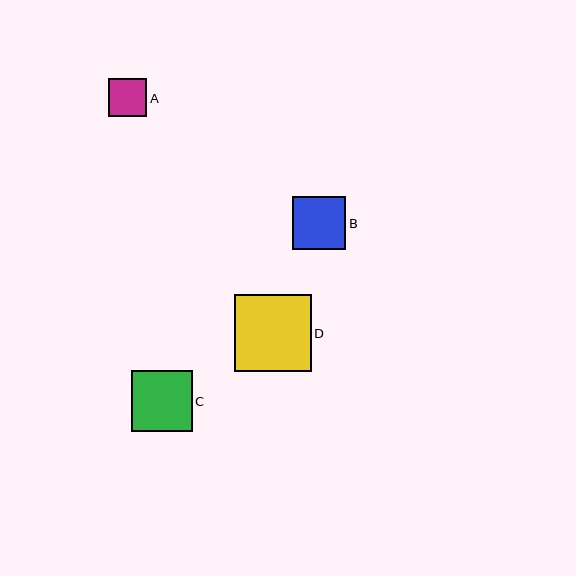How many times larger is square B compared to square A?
Square B is approximately 1.4 times the size of square A.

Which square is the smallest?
Square A is the smallest with a size of approximately 38 pixels.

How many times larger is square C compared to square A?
Square C is approximately 1.6 times the size of square A.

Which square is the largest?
Square D is the largest with a size of approximately 77 pixels.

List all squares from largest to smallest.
From largest to smallest: D, C, B, A.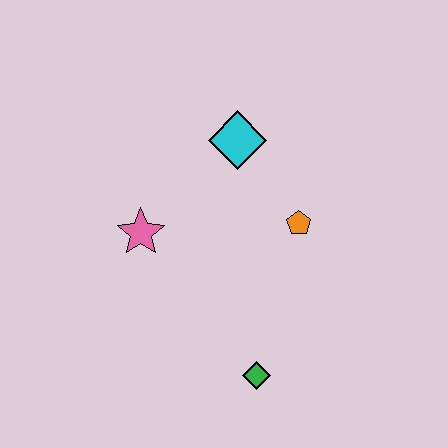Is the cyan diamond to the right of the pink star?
Yes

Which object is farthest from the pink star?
The green diamond is farthest from the pink star.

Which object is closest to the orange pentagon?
The cyan diamond is closest to the orange pentagon.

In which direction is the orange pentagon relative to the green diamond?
The orange pentagon is above the green diamond.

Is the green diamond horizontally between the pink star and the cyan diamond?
No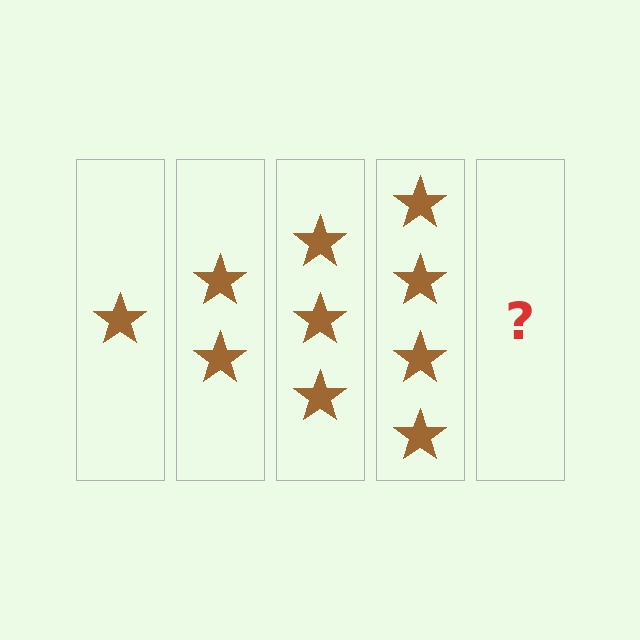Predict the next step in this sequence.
The next step is 5 stars.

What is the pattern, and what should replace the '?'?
The pattern is that each step adds one more star. The '?' should be 5 stars.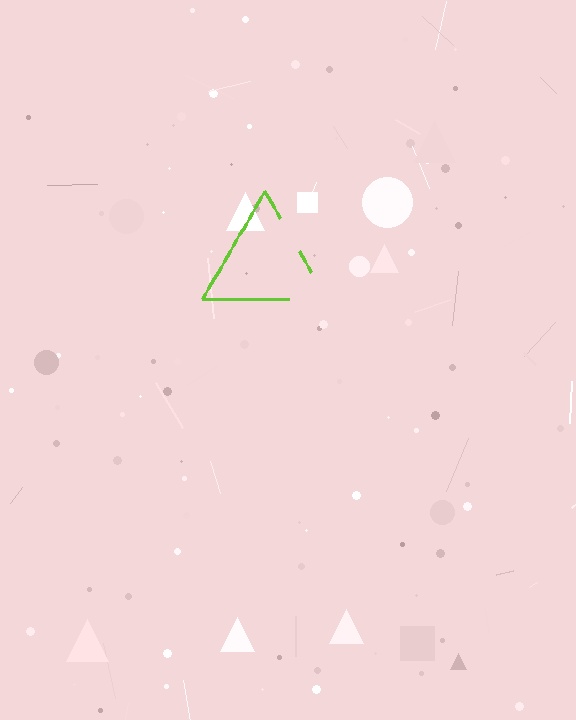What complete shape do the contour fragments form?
The contour fragments form a triangle.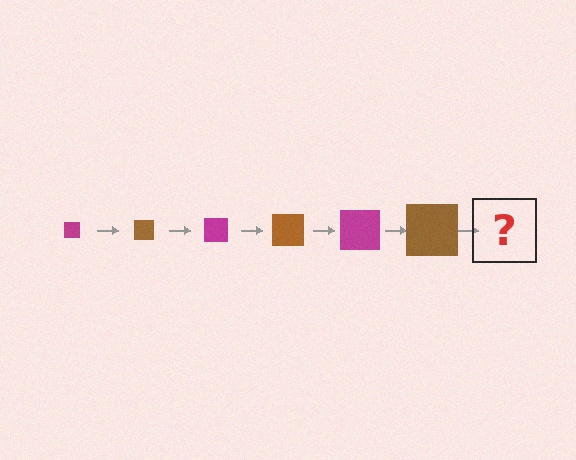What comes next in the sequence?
The next element should be a magenta square, larger than the previous one.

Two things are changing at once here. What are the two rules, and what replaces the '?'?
The two rules are that the square grows larger each step and the color cycles through magenta and brown. The '?' should be a magenta square, larger than the previous one.